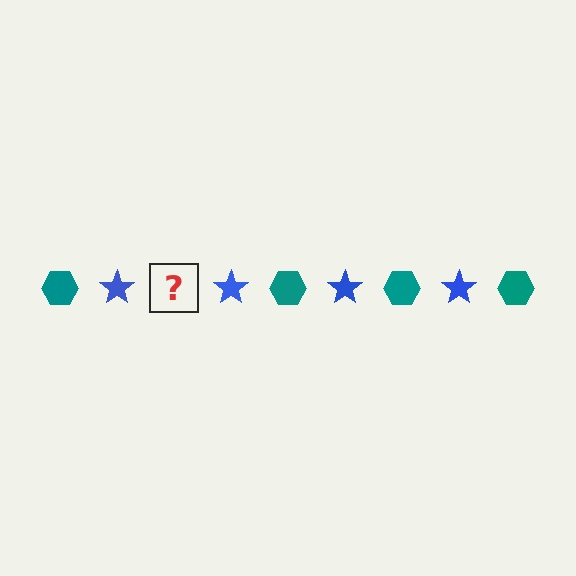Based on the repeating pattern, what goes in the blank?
The blank should be a teal hexagon.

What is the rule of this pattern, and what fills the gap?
The rule is that the pattern alternates between teal hexagon and blue star. The gap should be filled with a teal hexagon.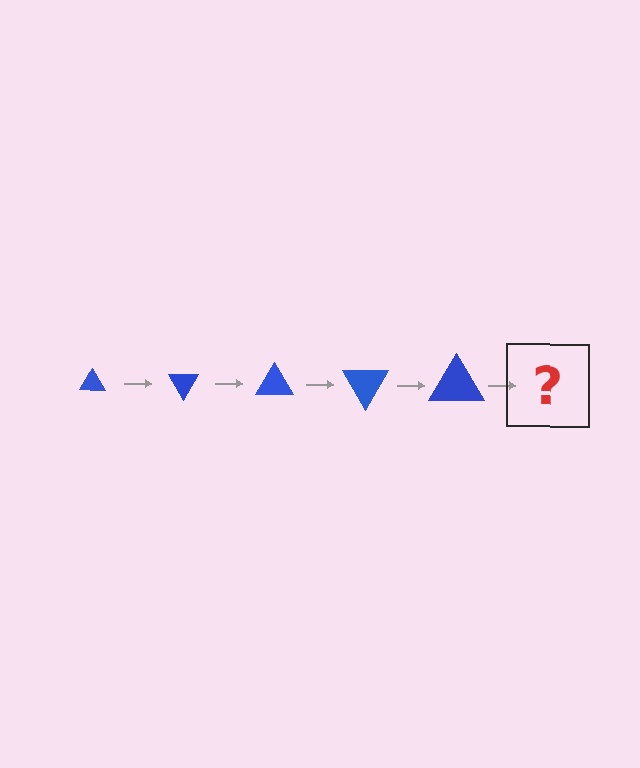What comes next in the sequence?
The next element should be a triangle, larger than the previous one and rotated 300 degrees from the start.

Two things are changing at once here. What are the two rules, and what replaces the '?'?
The two rules are that the triangle grows larger each step and it rotates 60 degrees each step. The '?' should be a triangle, larger than the previous one and rotated 300 degrees from the start.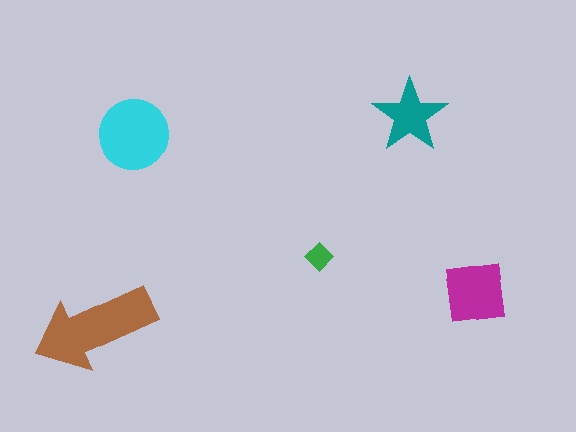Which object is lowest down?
The brown arrow is bottommost.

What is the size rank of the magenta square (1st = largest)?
3rd.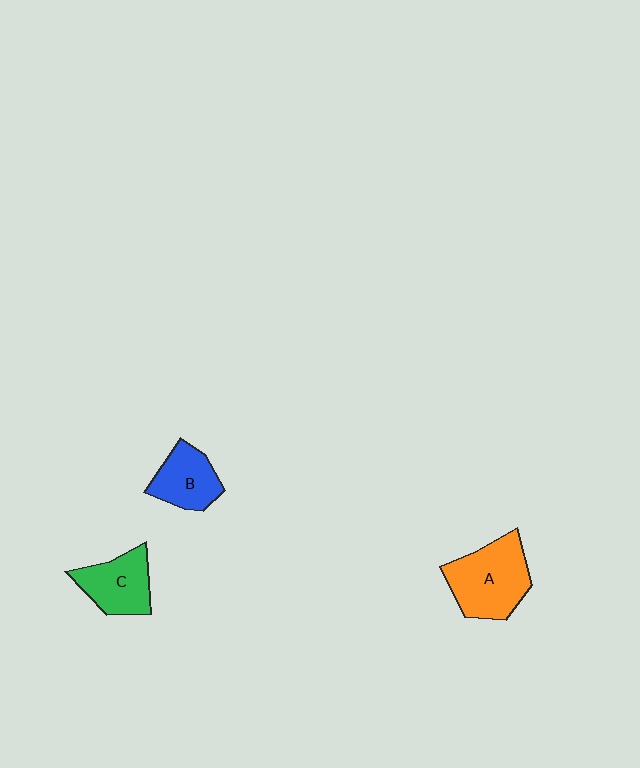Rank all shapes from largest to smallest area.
From largest to smallest: A (orange), C (green), B (blue).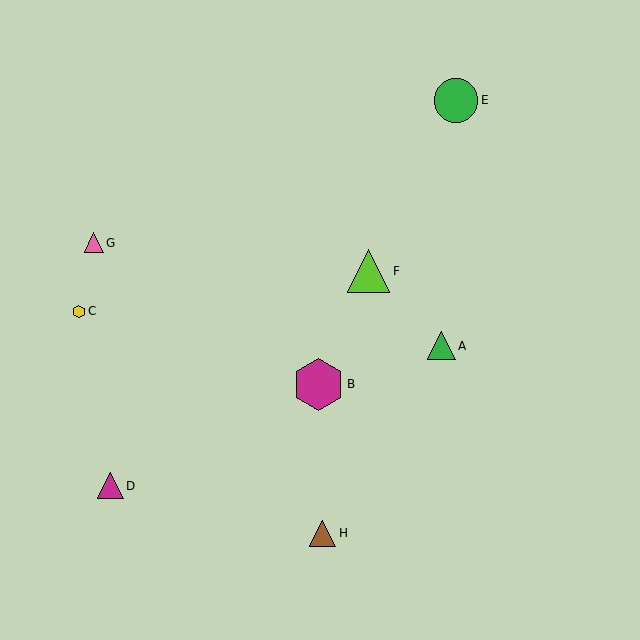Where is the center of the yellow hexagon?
The center of the yellow hexagon is at (79, 311).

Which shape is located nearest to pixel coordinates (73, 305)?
The yellow hexagon (labeled C) at (79, 311) is nearest to that location.